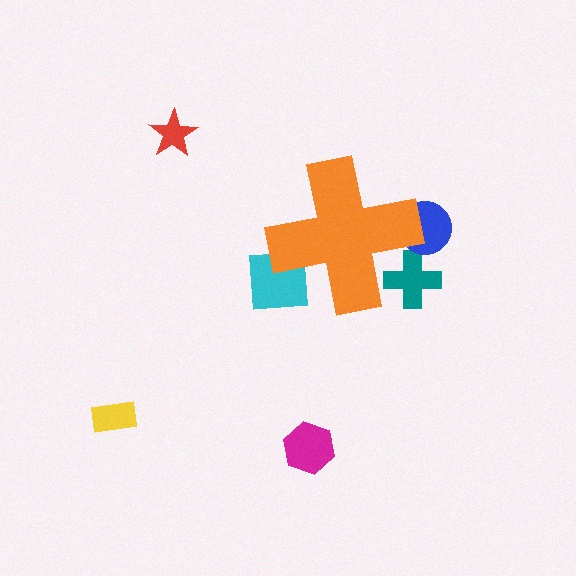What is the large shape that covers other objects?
An orange cross.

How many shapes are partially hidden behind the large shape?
3 shapes are partially hidden.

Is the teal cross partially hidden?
Yes, the teal cross is partially hidden behind the orange cross.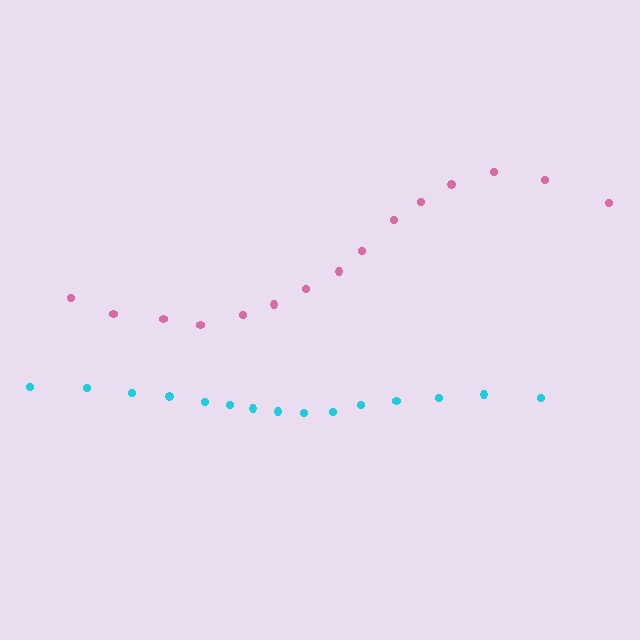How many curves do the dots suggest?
There are 2 distinct paths.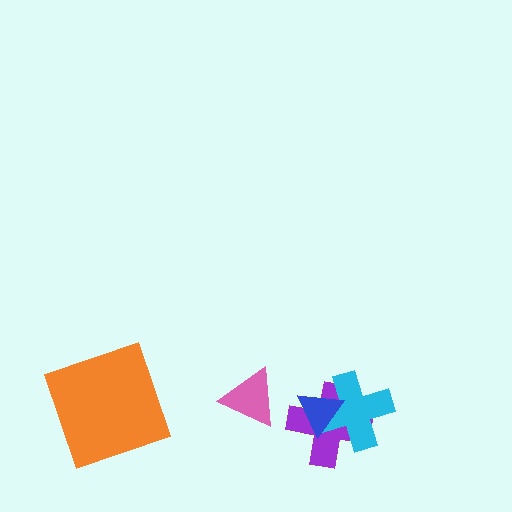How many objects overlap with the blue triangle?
2 objects overlap with the blue triangle.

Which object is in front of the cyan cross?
The blue triangle is in front of the cyan cross.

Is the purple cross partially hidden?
Yes, it is partially covered by another shape.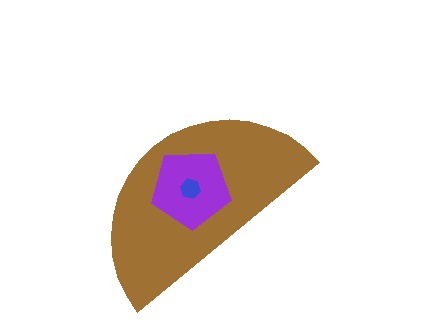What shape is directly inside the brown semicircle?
The purple pentagon.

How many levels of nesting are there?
3.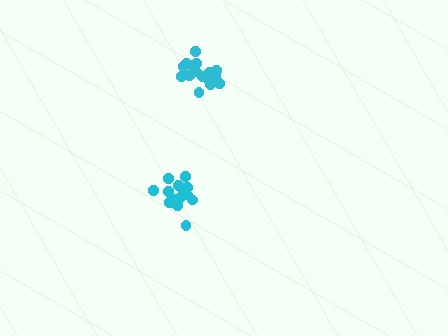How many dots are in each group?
Group 1: 17 dots, Group 2: 18 dots (35 total).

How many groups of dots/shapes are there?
There are 2 groups.